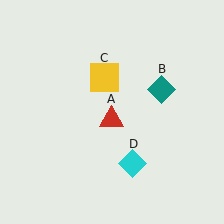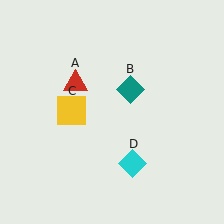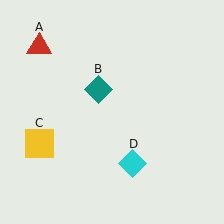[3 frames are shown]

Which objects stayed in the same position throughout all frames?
Cyan diamond (object D) remained stationary.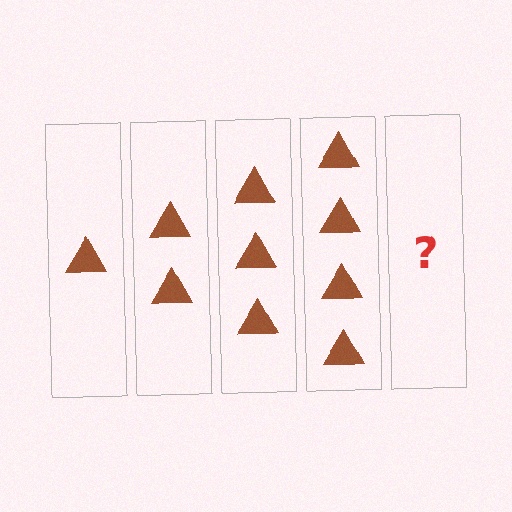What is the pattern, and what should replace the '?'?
The pattern is that each step adds one more triangle. The '?' should be 5 triangles.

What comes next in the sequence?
The next element should be 5 triangles.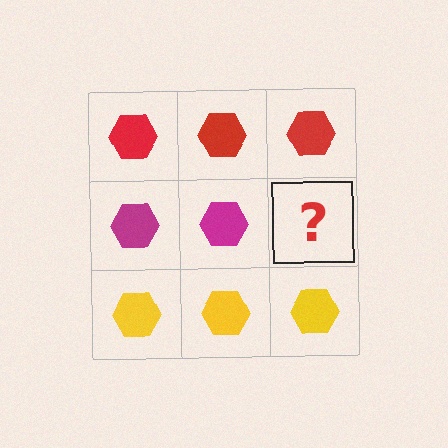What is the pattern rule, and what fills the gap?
The rule is that each row has a consistent color. The gap should be filled with a magenta hexagon.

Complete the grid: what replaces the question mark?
The question mark should be replaced with a magenta hexagon.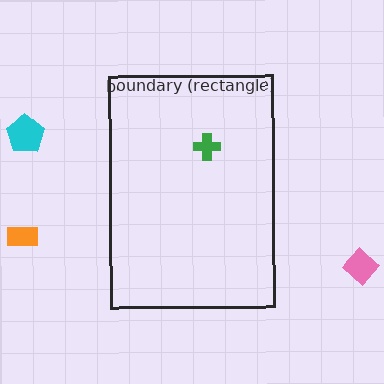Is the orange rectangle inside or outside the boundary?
Outside.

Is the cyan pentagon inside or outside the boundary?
Outside.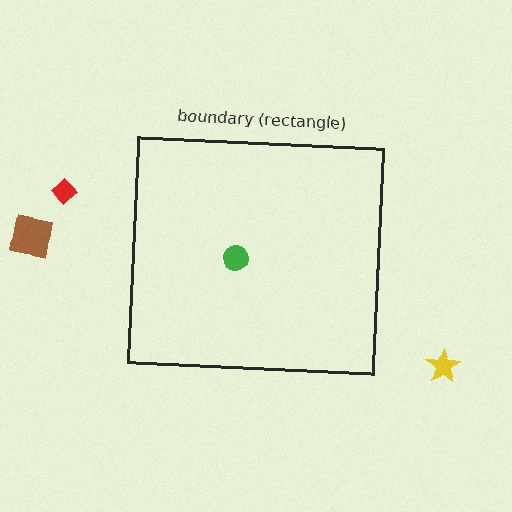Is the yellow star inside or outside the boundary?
Outside.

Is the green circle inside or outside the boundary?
Inside.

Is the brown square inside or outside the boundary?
Outside.